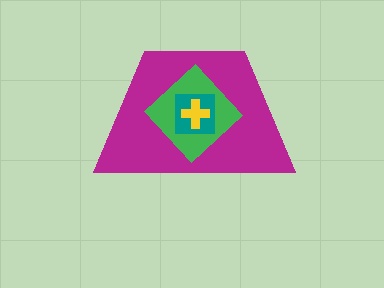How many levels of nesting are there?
4.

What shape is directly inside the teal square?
The yellow cross.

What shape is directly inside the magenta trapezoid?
The green diamond.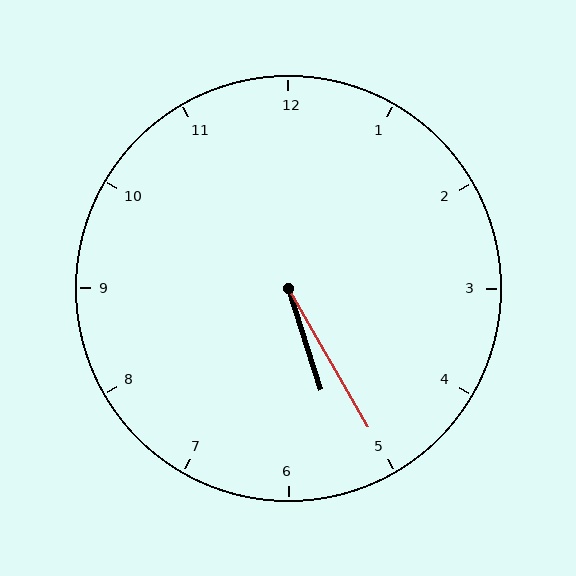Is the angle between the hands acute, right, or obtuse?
It is acute.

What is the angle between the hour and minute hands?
Approximately 12 degrees.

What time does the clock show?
5:25.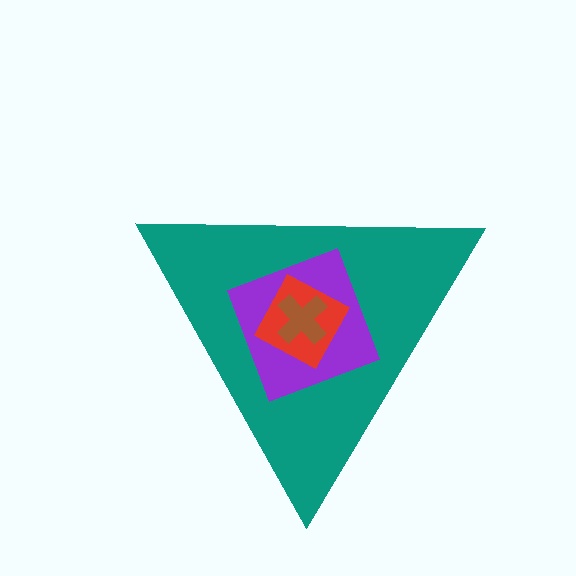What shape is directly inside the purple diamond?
The red square.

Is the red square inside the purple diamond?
Yes.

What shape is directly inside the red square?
The brown cross.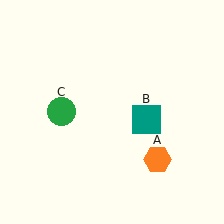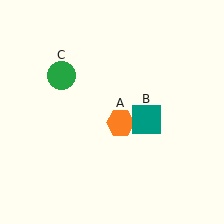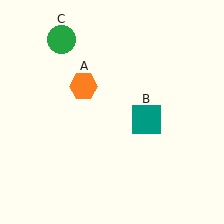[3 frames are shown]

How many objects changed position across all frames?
2 objects changed position: orange hexagon (object A), green circle (object C).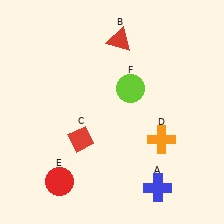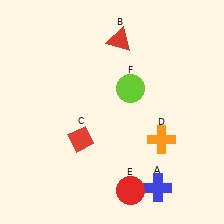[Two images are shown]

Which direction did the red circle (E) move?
The red circle (E) moved right.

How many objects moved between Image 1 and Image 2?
1 object moved between the two images.